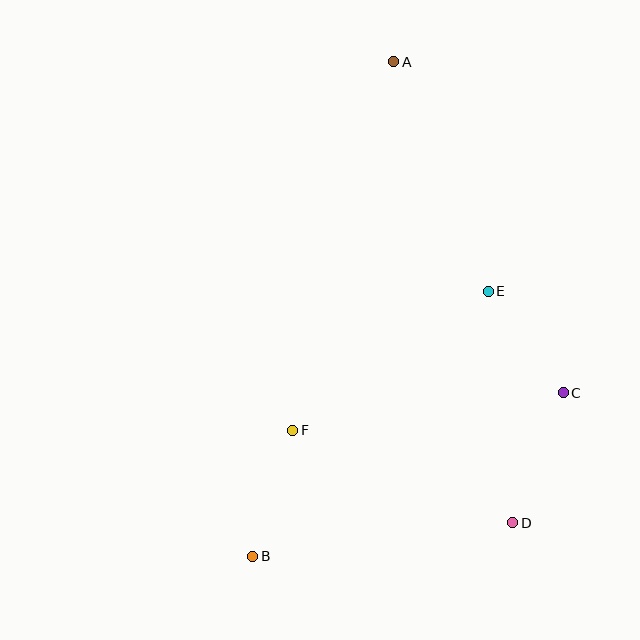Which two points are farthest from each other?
Points A and B are farthest from each other.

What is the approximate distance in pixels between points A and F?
The distance between A and F is approximately 382 pixels.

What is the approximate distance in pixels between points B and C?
The distance between B and C is approximately 351 pixels.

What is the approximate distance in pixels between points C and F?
The distance between C and F is approximately 273 pixels.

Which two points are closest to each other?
Points C and E are closest to each other.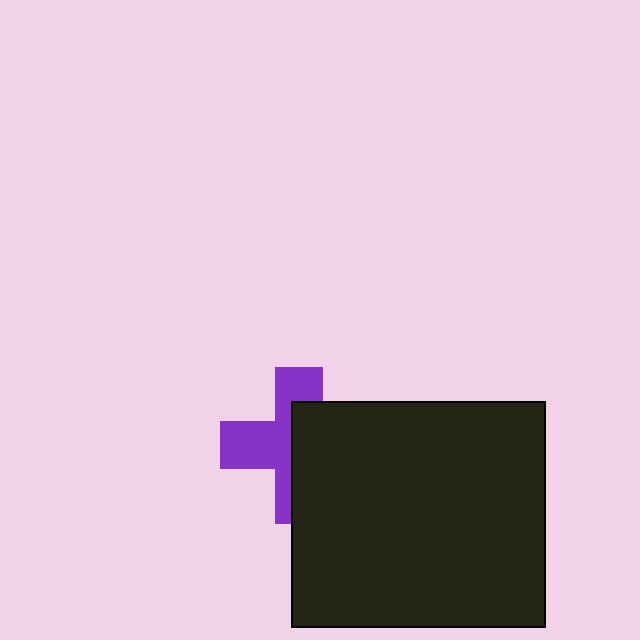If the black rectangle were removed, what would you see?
You would see the complete purple cross.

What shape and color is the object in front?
The object in front is a black rectangle.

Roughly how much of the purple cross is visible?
About half of it is visible (roughly 49%).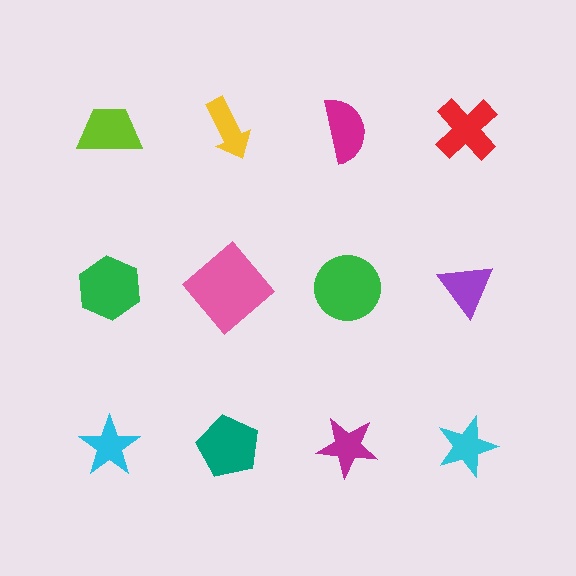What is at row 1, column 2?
A yellow arrow.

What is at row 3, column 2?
A teal pentagon.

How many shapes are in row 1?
4 shapes.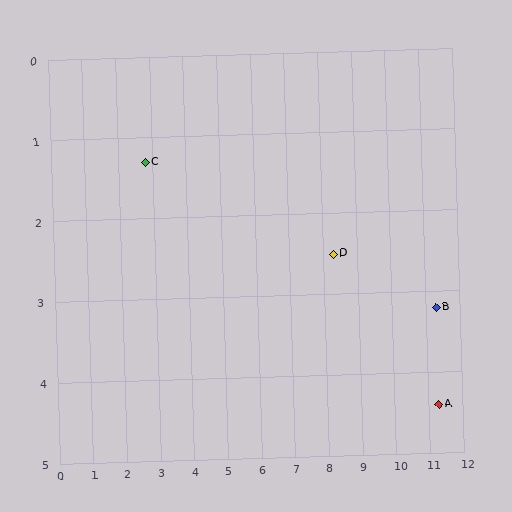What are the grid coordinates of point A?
Point A is at approximately (11.3, 4.4).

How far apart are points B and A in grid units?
Points B and A are about 1.2 grid units apart.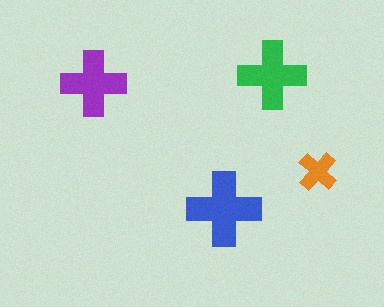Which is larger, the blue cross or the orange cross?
The blue one.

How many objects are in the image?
There are 4 objects in the image.